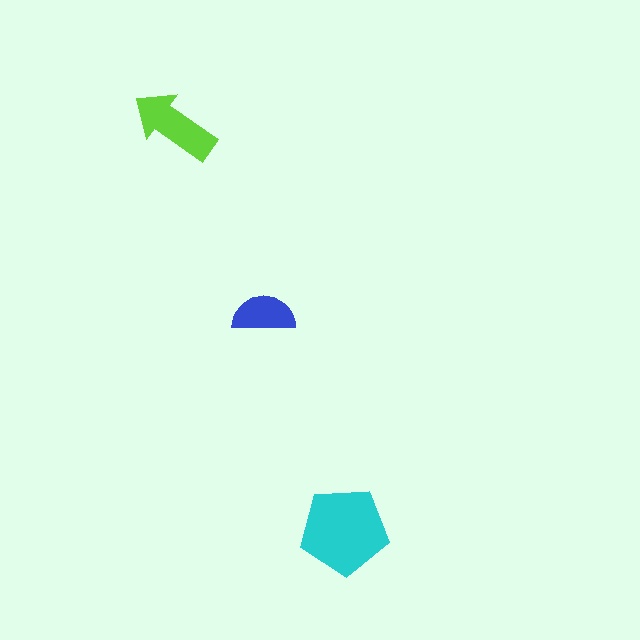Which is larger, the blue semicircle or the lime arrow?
The lime arrow.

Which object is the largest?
The cyan pentagon.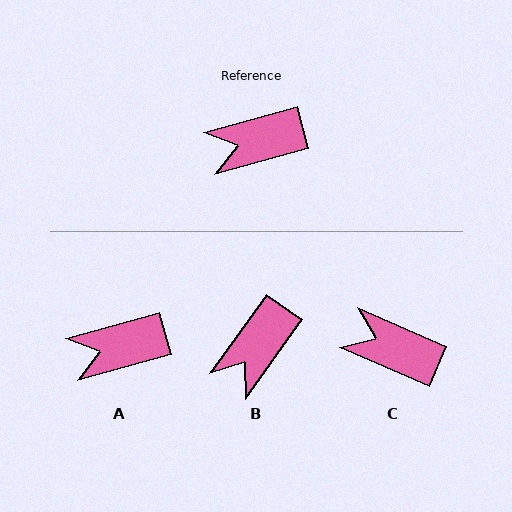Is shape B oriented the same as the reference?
No, it is off by about 39 degrees.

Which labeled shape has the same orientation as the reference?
A.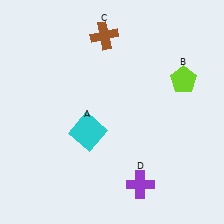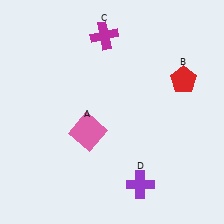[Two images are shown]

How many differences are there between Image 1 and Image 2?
There are 3 differences between the two images.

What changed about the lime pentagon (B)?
In Image 1, B is lime. In Image 2, it changed to red.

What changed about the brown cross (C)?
In Image 1, C is brown. In Image 2, it changed to magenta.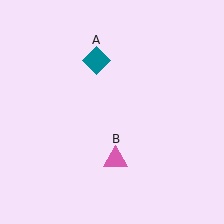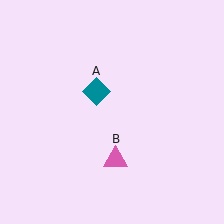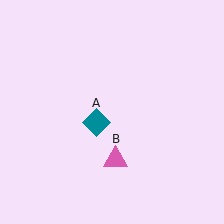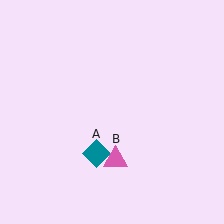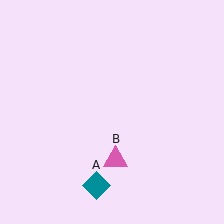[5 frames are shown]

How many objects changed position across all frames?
1 object changed position: teal diamond (object A).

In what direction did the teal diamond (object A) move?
The teal diamond (object A) moved down.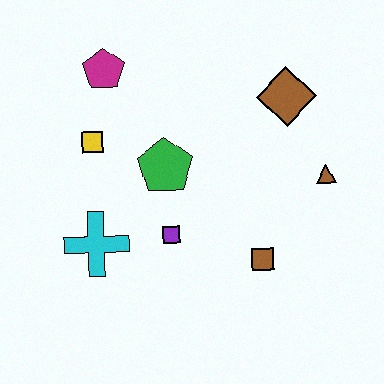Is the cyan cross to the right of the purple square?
No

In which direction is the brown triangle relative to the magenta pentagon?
The brown triangle is to the right of the magenta pentagon.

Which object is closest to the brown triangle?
The brown diamond is closest to the brown triangle.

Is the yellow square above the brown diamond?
No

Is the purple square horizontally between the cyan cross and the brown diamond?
Yes